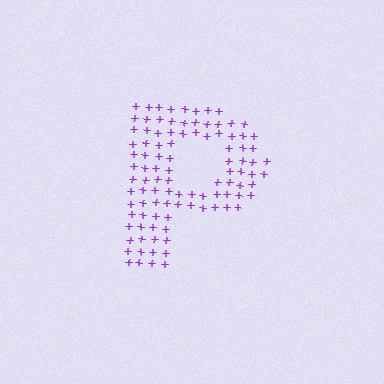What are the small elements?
The small elements are plus signs.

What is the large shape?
The large shape is the letter P.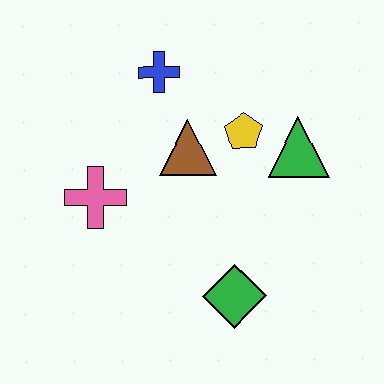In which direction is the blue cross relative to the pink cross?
The blue cross is above the pink cross.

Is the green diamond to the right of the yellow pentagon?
No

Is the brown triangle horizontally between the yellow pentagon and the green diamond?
No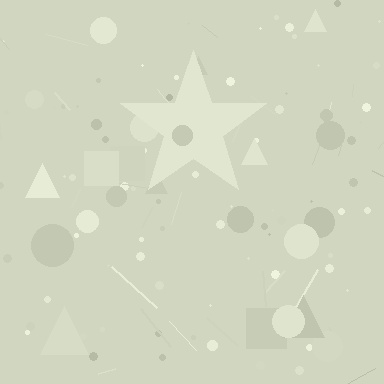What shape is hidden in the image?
A star is hidden in the image.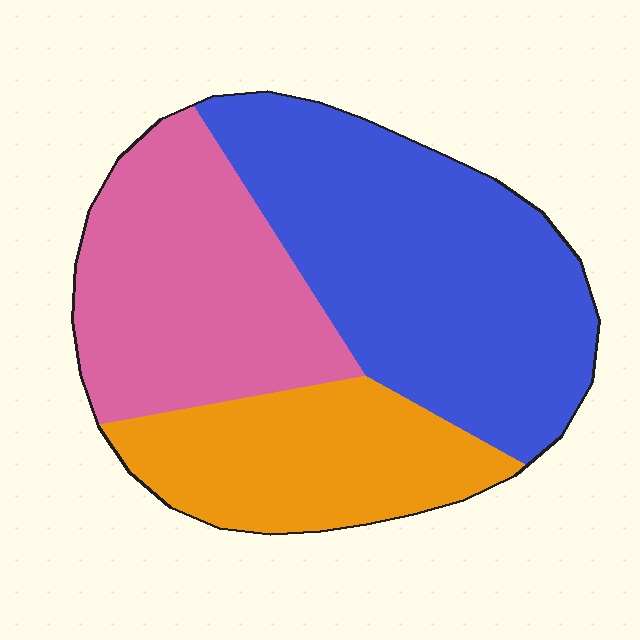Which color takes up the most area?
Blue, at roughly 45%.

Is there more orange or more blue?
Blue.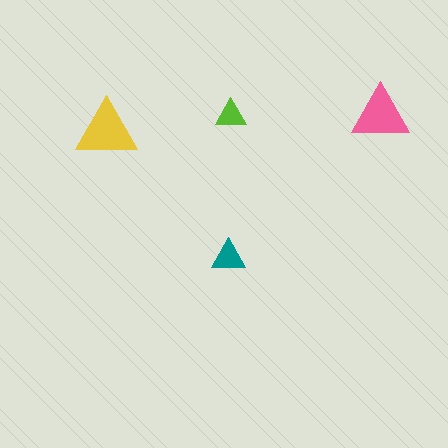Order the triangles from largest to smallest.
the yellow one, the pink one, the teal one, the lime one.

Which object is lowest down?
The teal triangle is bottommost.